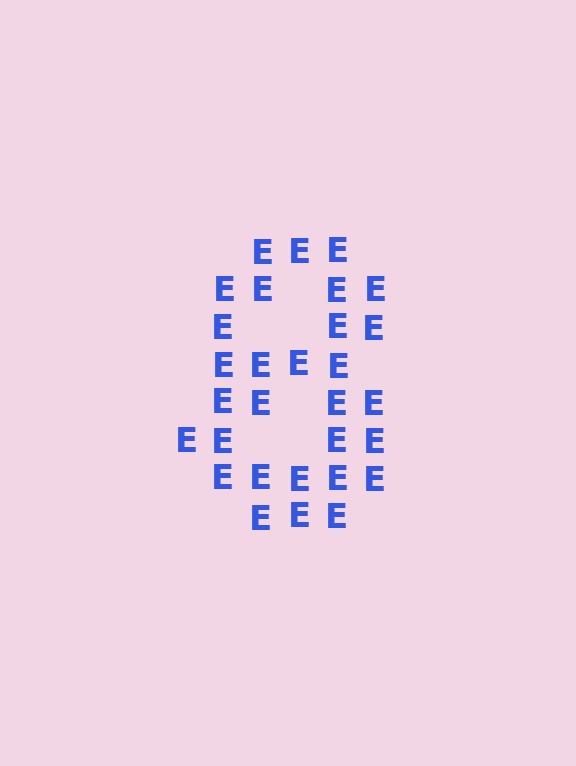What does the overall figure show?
The overall figure shows the digit 8.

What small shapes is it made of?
It is made of small letter E's.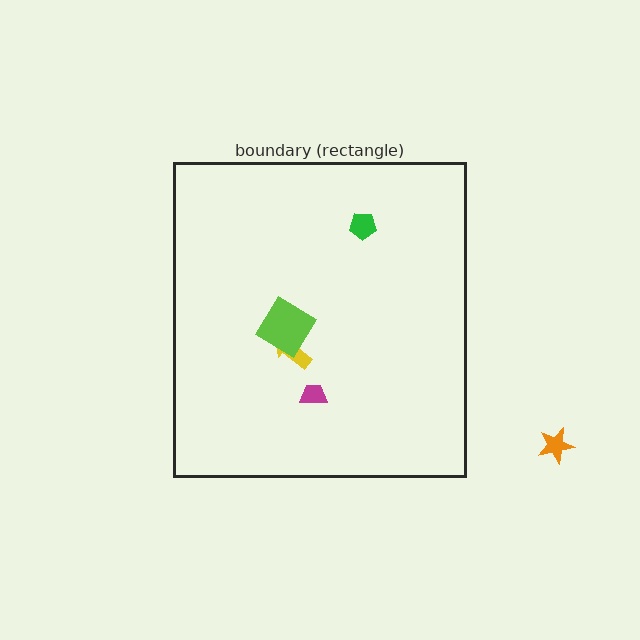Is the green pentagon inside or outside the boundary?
Inside.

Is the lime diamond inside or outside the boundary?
Inside.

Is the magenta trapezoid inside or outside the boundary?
Inside.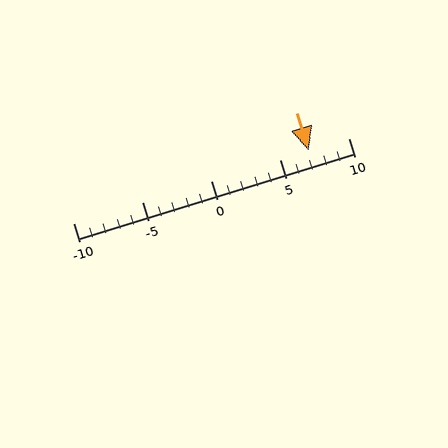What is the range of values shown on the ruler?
The ruler shows values from -10 to 10.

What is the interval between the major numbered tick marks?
The major tick marks are spaced 5 units apart.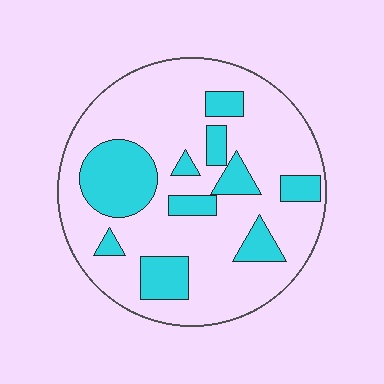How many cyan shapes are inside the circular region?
10.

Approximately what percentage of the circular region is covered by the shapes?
Approximately 25%.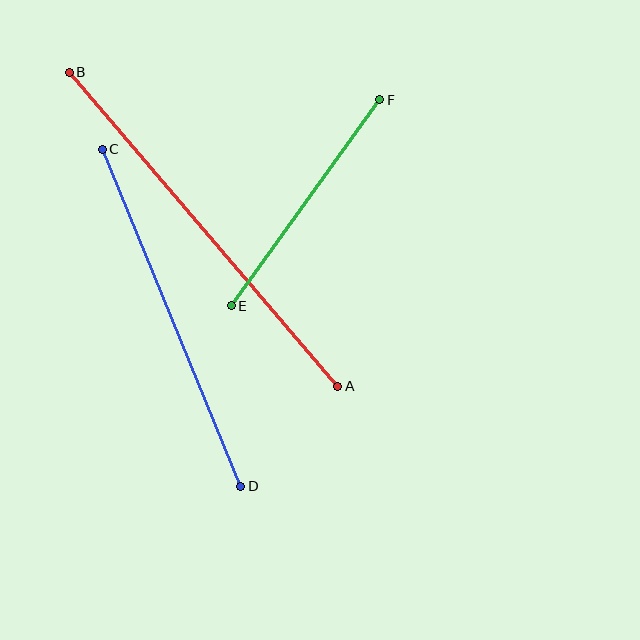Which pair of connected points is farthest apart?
Points A and B are farthest apart.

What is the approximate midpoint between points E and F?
The midpoint is at approximately (305, 203) pixels.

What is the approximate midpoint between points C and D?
The midpoint is at approximately (171, 318) pixels.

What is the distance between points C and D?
The distance is approximately 365 pixels.